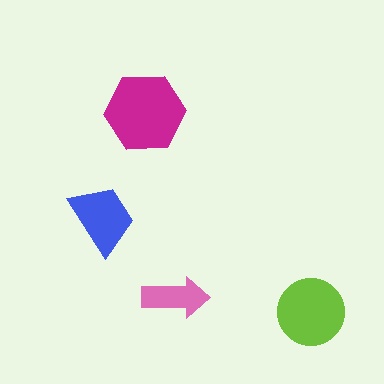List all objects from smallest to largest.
The pink arrow, the blue trapezoid, the lime circle, the magenta hexagon.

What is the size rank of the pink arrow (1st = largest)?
4th.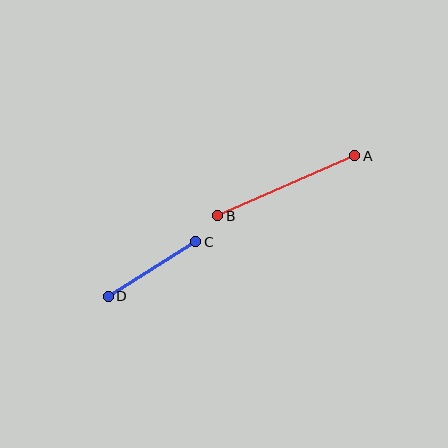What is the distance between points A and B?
The distance is approximately 150 pixels.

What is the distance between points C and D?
The distance is approximately 103 pixels.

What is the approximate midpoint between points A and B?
The midpoint is at approximately (286, 186) pixels.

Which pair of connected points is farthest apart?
Points A and B are farthest apart.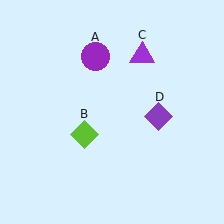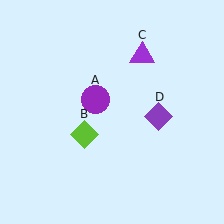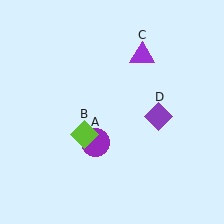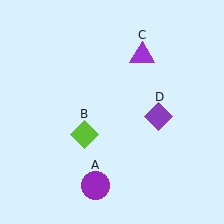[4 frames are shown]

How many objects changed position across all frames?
1 object changed position: purple circle (object A).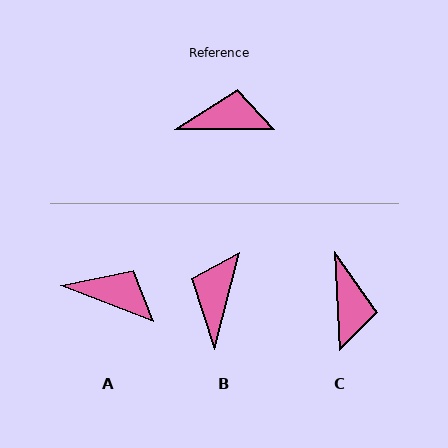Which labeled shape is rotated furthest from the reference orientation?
C, about 88 degrees away.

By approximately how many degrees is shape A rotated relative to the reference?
Approximately 21 degrees clockwise.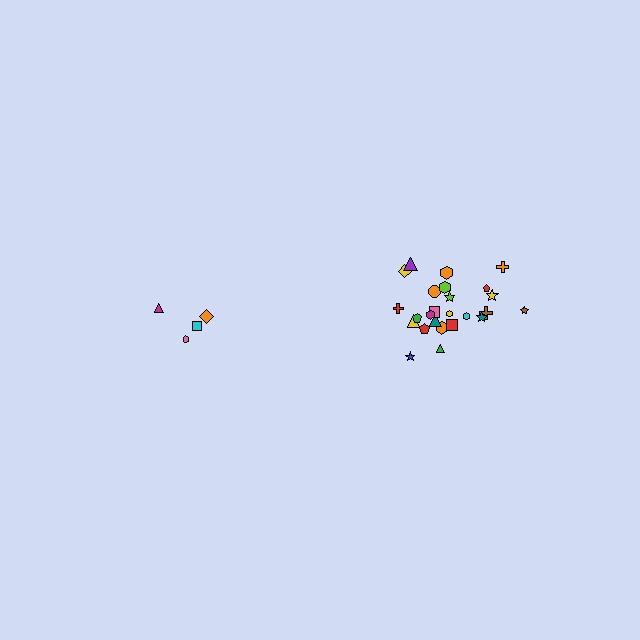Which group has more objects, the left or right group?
The right group.